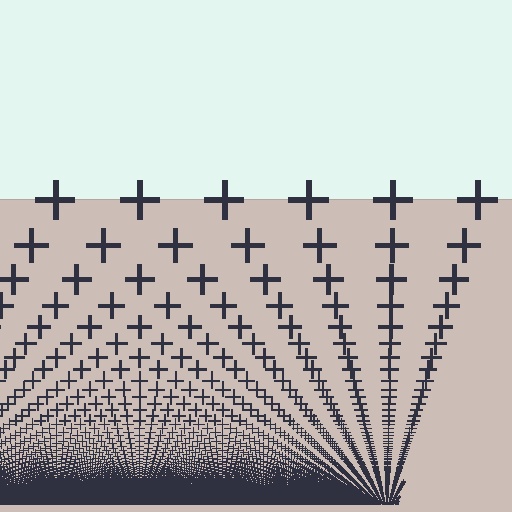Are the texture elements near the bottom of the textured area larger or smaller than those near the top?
Smaller. The gradient is inverted — elements near the bottom are smaller and denser.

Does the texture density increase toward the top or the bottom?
Density increases toward the bottom.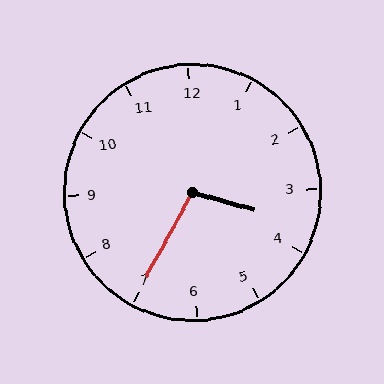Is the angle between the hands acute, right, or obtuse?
It is obtuse.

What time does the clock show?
3:35.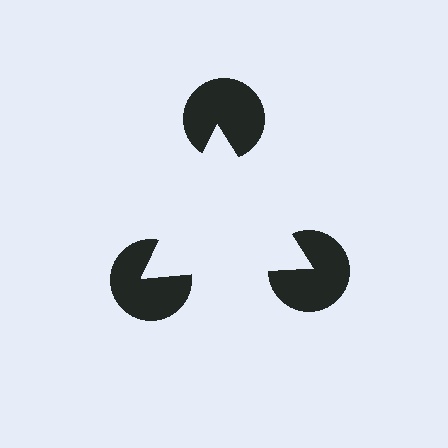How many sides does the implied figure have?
3 sides.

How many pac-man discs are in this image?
There are 3 — one at each vertex of the illusory triangle.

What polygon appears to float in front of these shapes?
An illusory triangle — its edges are inferred from the aligned wedge cuts in the pac-man discs, not physically drawn.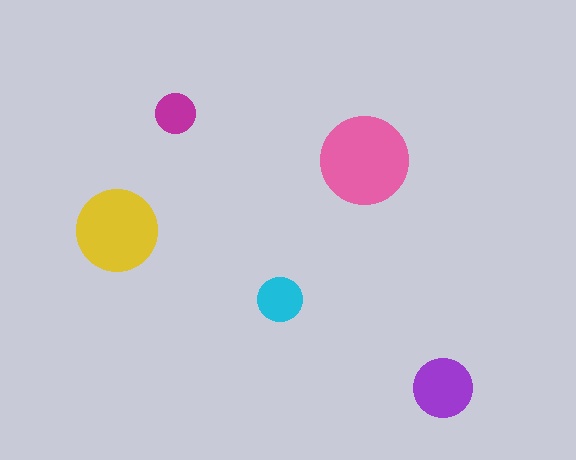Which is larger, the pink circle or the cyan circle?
The pink one.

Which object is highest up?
The magenta circle is topmost.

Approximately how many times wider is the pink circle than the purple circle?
About 1.5 times wider.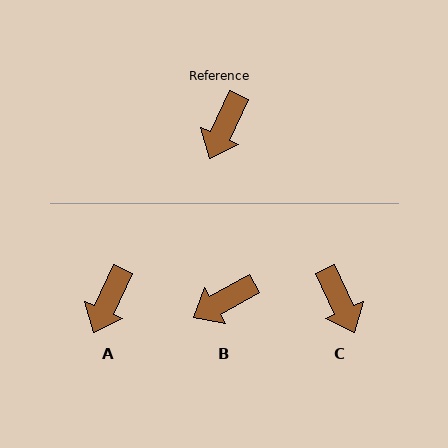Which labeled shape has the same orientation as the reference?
A.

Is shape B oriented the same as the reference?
No, it is off by about 35 degrees.